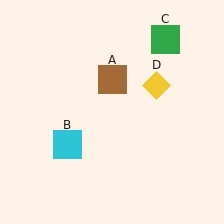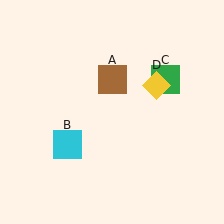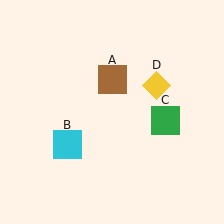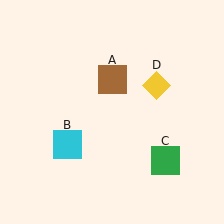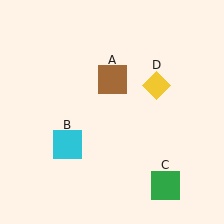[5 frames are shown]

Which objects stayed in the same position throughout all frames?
Brown square (object A) and cyan square (object B) and yellow diamond (object D) remained stationary.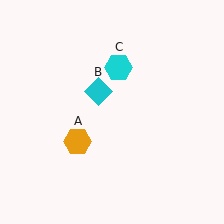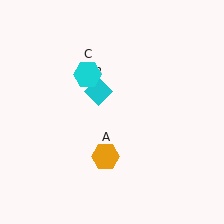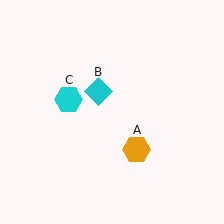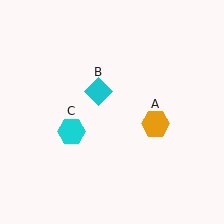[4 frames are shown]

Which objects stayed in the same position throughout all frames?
Cyan diamond (object B) remained stationary.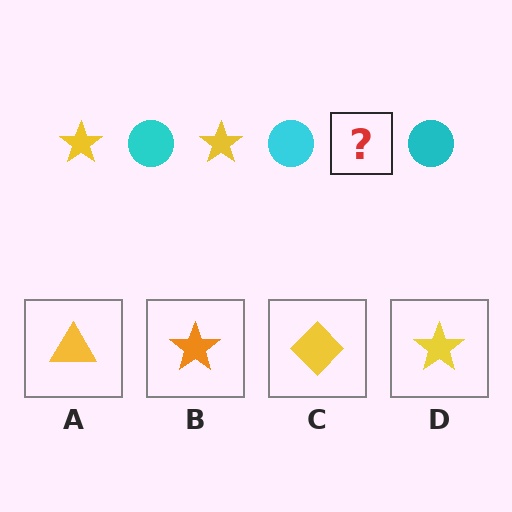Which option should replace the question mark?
Option D.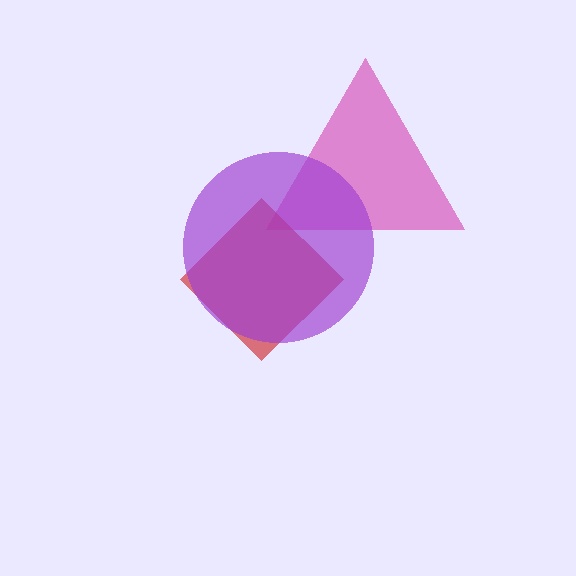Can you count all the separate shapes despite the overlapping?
Yes, there are 3 separate shapes.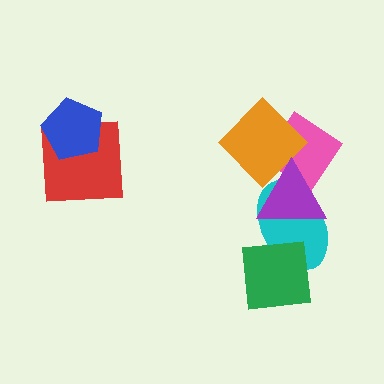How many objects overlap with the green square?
1 object overlaps with the green square.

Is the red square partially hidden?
Yes, it is partially covered by another shape.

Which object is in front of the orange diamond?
The purple triangle is in front of the orange diamond.